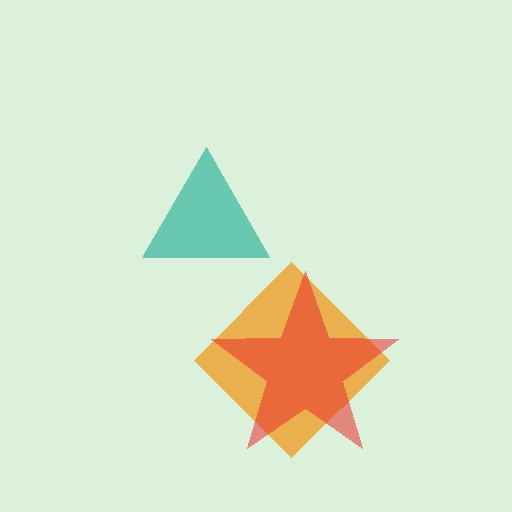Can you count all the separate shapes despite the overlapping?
Yes, there are 3 separate shapes.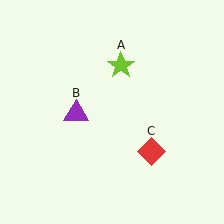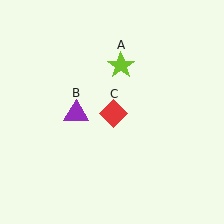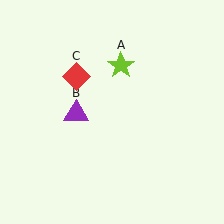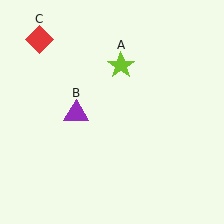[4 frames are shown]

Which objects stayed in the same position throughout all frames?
Lime star (object A) and purple triangle (object B) remained stationary.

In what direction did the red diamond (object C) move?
The red diamond (object C) moved up and to the left.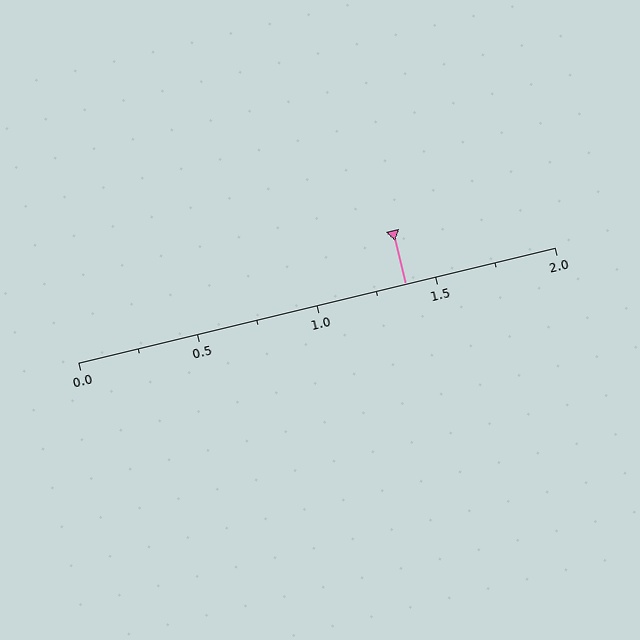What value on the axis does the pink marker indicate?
The marker indicates approximately 1.38.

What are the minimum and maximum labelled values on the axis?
The axis runs from 0.0 to 2.0.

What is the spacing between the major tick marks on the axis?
The major ticks are spaced 0.5 apart.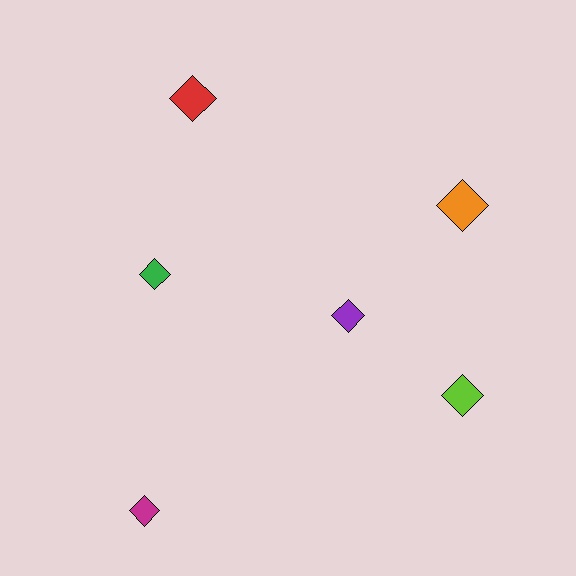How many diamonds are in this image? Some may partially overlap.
There are 6 diamonds.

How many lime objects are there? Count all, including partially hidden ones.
There is 1 lime object.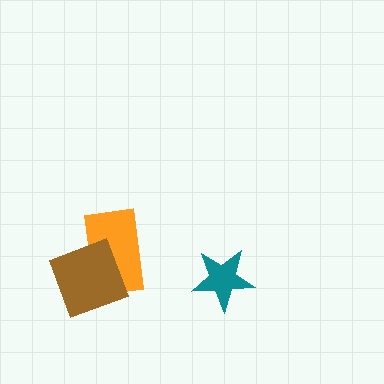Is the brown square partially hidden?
No, no other shape covers it.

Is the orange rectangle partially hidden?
Yes, it is partially covered by another shape.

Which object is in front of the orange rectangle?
The brown square is in front of the orange rectangle.